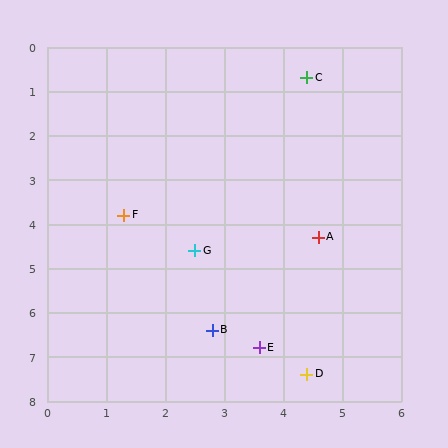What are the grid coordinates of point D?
Point D is at approximately (4.4, 7.4).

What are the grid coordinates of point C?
Point C is at approximately (4.4, 0.7).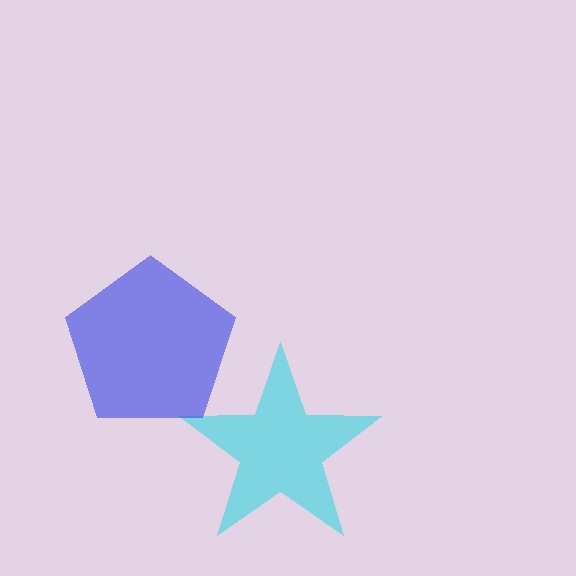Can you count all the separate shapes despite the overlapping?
Yes, there are 2 separate shapes.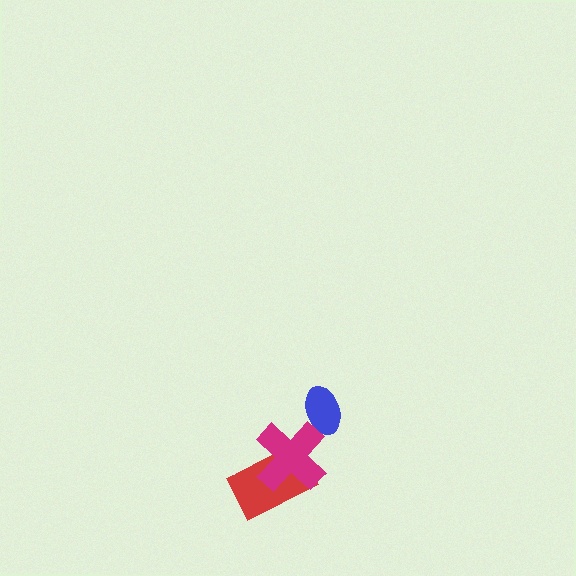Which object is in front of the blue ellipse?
The magenta cross is in front of the blue ellipse.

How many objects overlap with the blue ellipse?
1 object overlaps with the blue ellipse.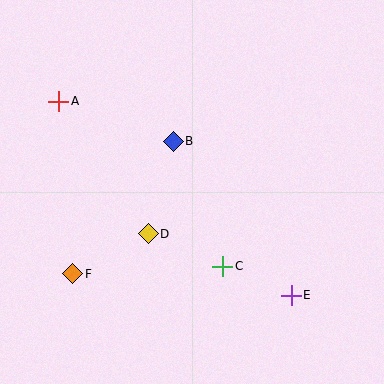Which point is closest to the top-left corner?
Point A is closest to the top-left corner.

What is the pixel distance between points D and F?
The distance between D and F is 86 pixels.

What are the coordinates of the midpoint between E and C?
The midpoint between E and C is at (257, 281).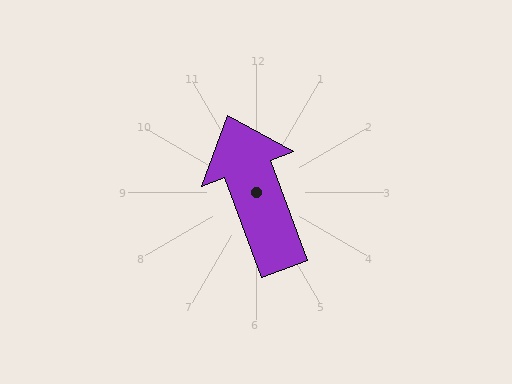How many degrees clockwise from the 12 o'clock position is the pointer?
Approximately 340 degrees.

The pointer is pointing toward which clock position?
Roughly 11 o'clock.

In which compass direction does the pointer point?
North.